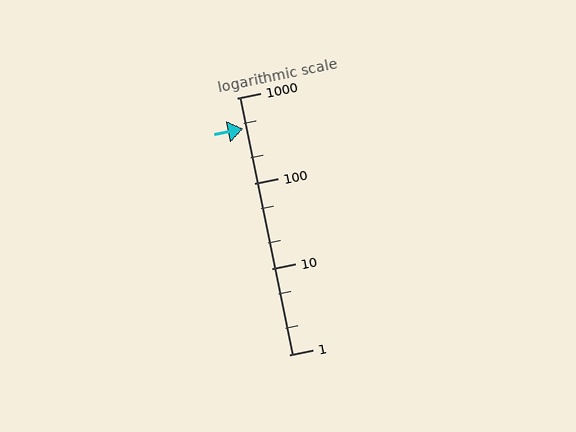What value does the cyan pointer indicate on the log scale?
The pointer indicates approximately 440.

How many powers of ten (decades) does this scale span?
The scale spans 3 decades, from 1 to 1000.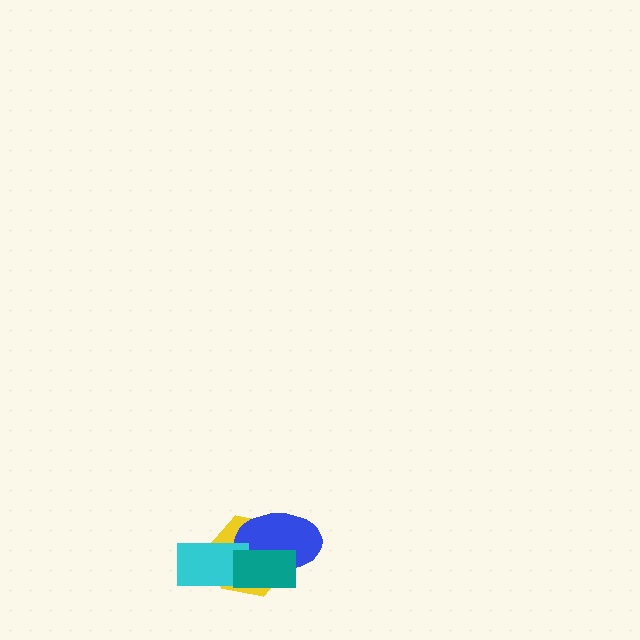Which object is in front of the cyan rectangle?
The teal rectangle is in front of the cyan rectangle.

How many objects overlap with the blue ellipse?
3 objects overlap with the blue ellipse.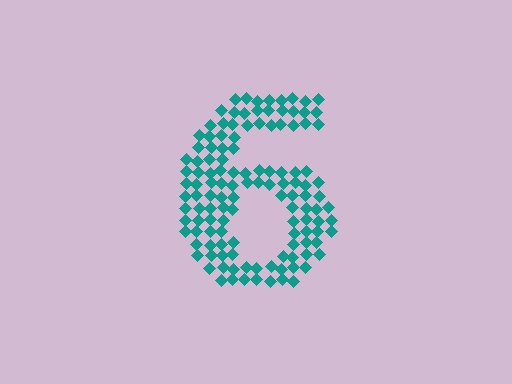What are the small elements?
The small elements are diamonds.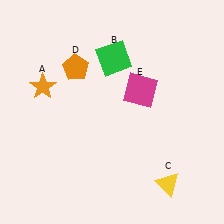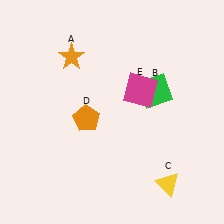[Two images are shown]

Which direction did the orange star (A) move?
The orange star (A) moved up.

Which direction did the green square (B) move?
The green square (B) moved right.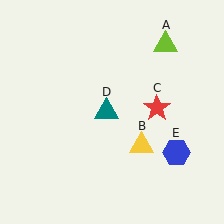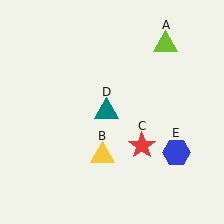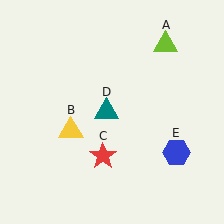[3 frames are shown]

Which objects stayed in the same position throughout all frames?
Lime triangle (object A) and teal triangle (object D) and blue hexagon (object E) remained stationary.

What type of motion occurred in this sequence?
The yellow triangle (object B), red star (object C) rotated clockwise around the center of the scene.